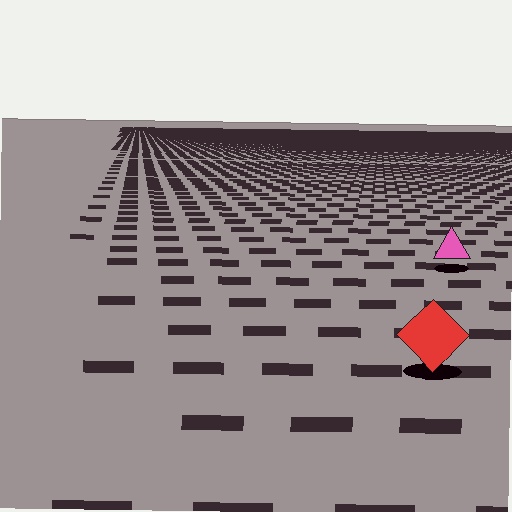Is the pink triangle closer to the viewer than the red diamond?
No. The red diamond is closer — you can tell from the texture gradient: the ground texture is coarser near it.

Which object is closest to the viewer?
The red diamond is closest. The texture marks near it are larger and more spread out.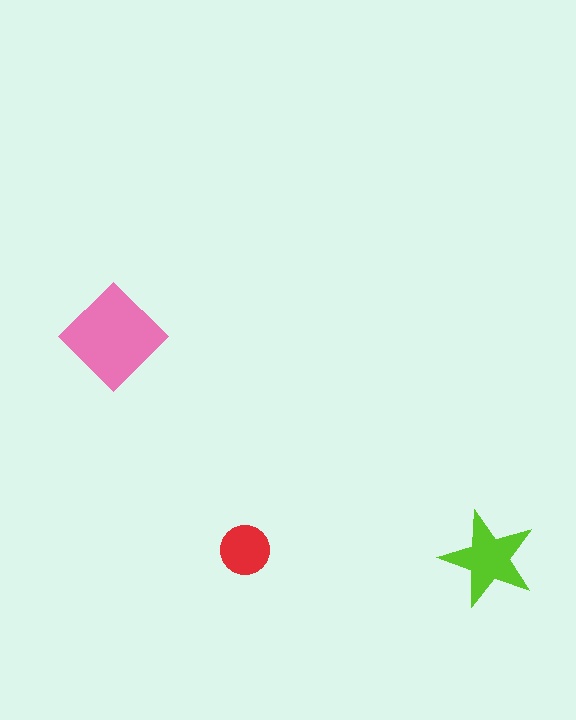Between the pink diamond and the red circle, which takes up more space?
The pink diamond.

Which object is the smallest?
The red circle.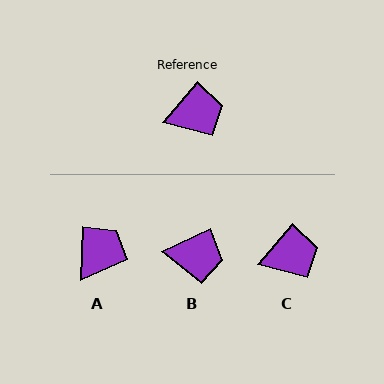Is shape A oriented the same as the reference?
No, it is off by about 39 degrees.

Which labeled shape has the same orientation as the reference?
C.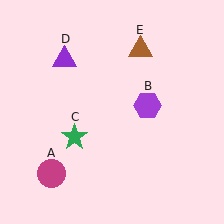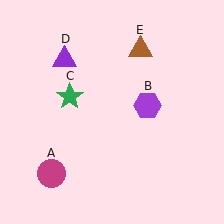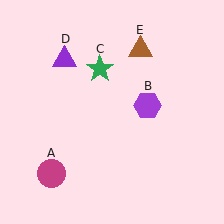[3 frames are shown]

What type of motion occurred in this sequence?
The green star (object C) rotated clockwise around the center of the scene.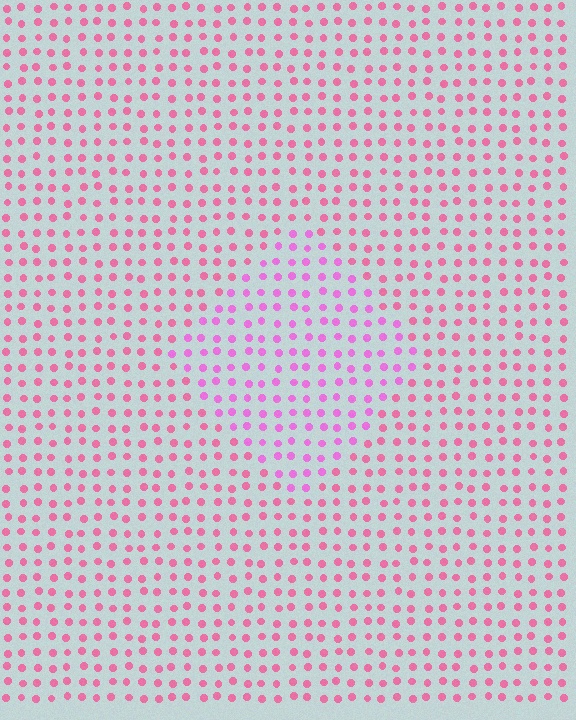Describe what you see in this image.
The image is filled with small pink elements in a uniform arrangement. A diamond-shaped region is visible where the elements are tinted to a slightly different hue, forming a subtle color boundary.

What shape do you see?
I see a diamond.